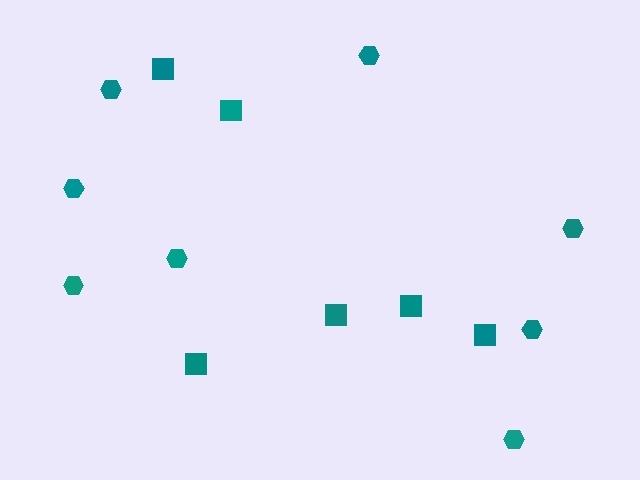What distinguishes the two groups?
There are 2 groups: one group of squares (6) and one group of hexagons (8).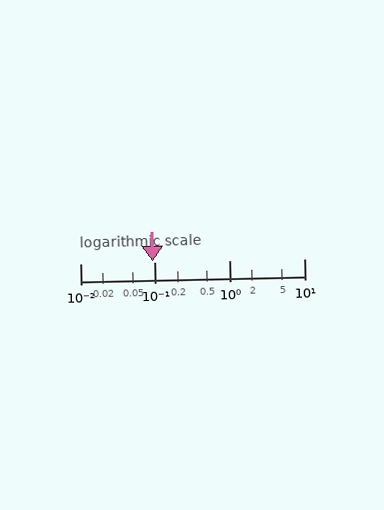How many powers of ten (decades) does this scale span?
The scale spans 3 decades, from 0.01 to 10.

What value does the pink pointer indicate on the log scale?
The pointer indicates approximately 0.093.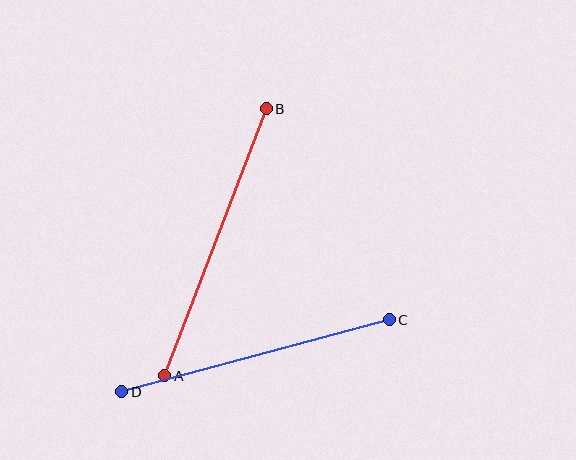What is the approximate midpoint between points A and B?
The midpoint is at approximately (215, 242) pixels.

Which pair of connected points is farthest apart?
Points A and B are farthest apart.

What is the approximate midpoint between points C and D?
The midpoint is at approximately (256, 356) pixels.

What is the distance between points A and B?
The distance is approximately 286 pixels.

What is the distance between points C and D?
The distance is approximately 277 pixels.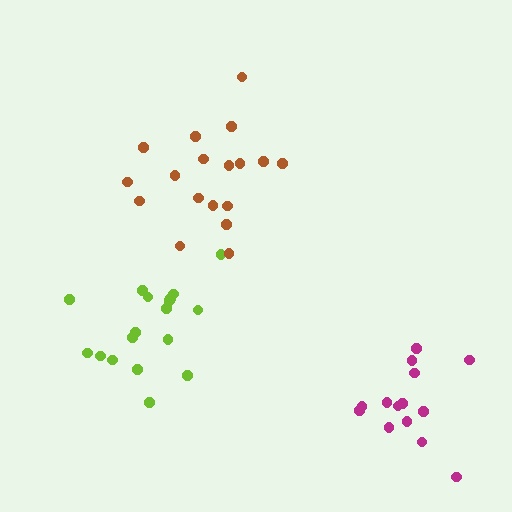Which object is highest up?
The brown cluster is topmost.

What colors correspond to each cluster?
The clusters are colored: magenta, lime, brown.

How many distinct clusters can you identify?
There are 3 distinct clusters.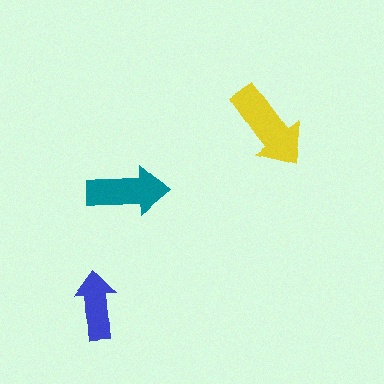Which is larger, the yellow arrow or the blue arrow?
The yellow one.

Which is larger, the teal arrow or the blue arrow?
The teal one.